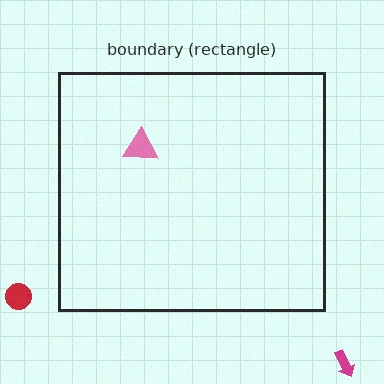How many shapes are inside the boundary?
1 inside, 2 outside.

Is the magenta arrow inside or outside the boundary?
Outside.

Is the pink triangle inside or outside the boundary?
Inside.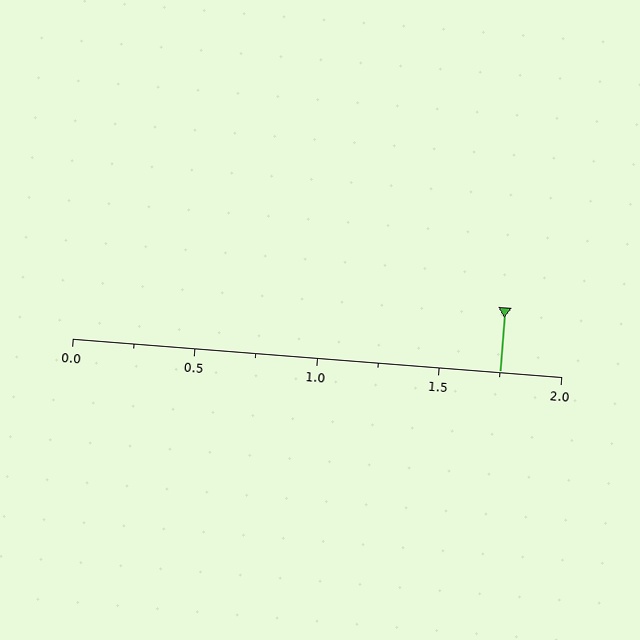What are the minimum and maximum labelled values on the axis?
The axis runs from 0.0 to 2.0.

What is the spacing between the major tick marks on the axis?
The major ticks are spaced 0.5 apart.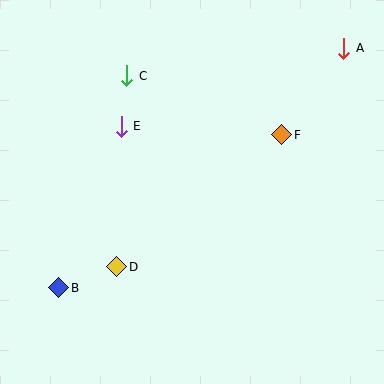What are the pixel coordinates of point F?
Point F is at (282, 135).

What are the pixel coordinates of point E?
Point E is at (121, 126).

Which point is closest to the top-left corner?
Point C is closest to the top-left corner.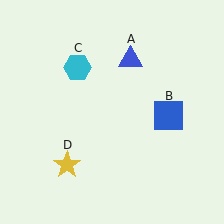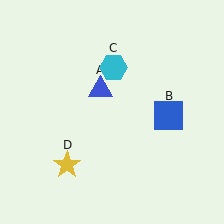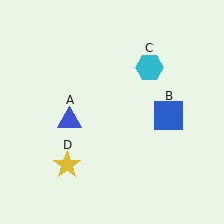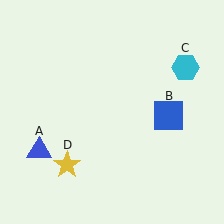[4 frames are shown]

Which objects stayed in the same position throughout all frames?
Blue square (object B) and yellow star (object D) remained stationary.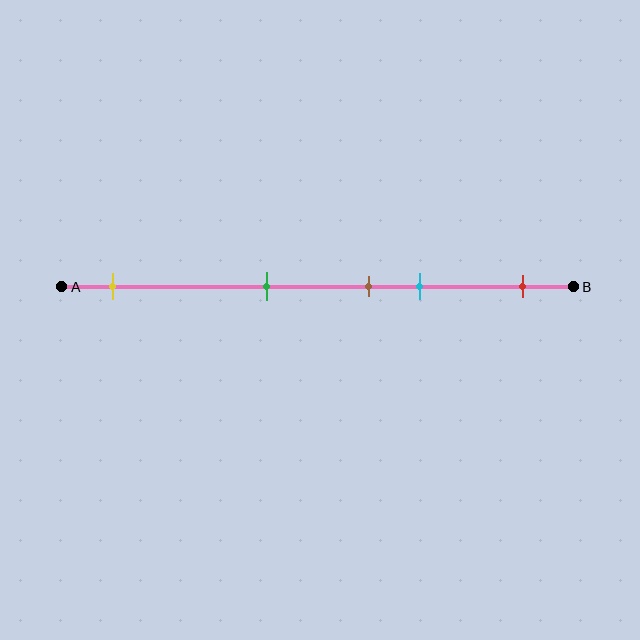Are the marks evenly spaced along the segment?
No, the marks are not evenly spaced.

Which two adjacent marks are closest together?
The brown and cyan marks are the closest adjacent pair.